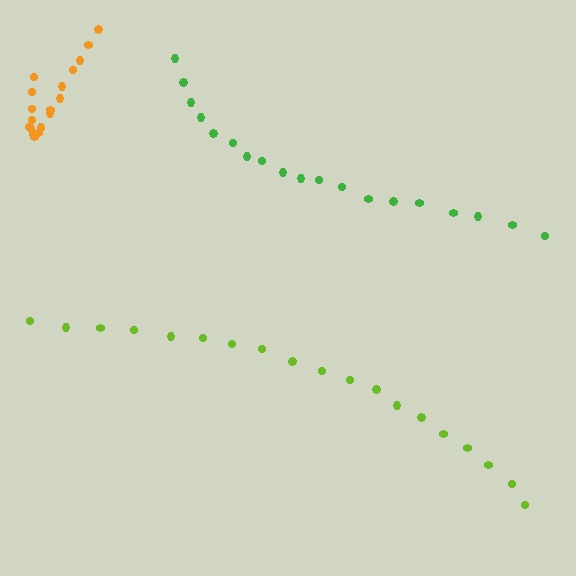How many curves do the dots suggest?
There are 3 distinct paths.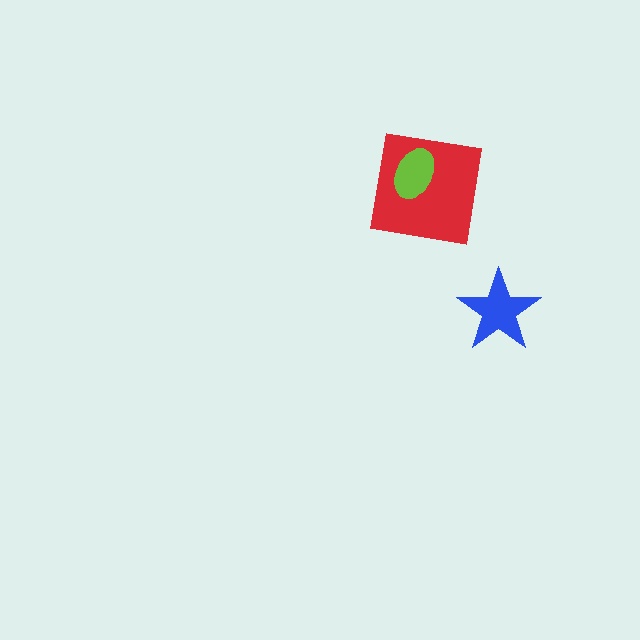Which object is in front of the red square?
The lime ellipse is in front of the red square.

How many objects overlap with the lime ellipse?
1 object overlaps with the lime ellipse.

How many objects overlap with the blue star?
0 objects overlap with the blue star.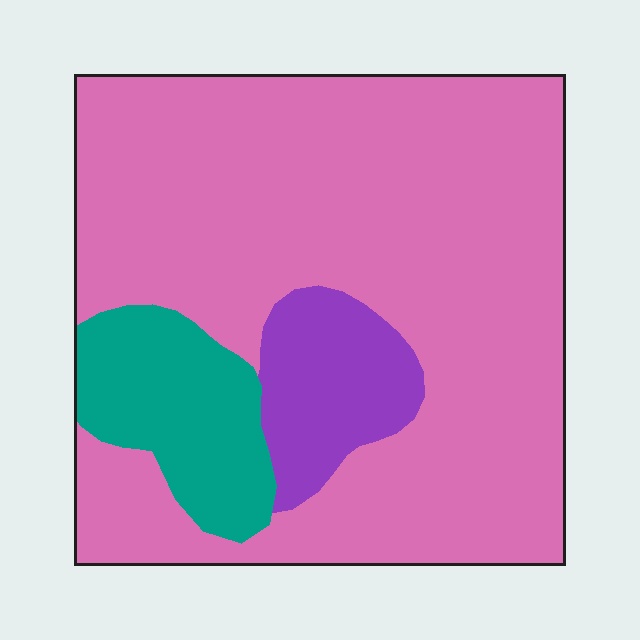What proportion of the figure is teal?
Teal covers about 15% of the figure.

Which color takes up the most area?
Pink, at roughly 75%.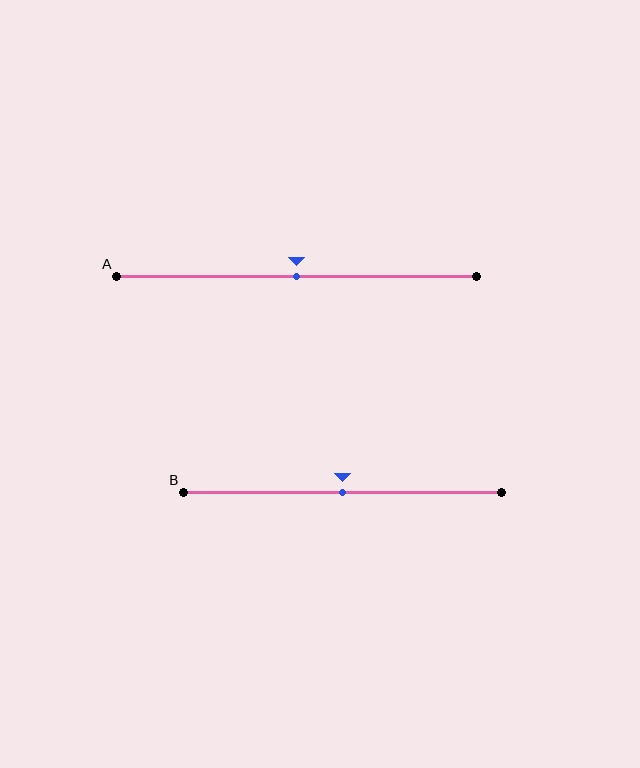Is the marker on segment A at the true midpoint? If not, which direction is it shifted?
Yes, the marker on segment A is at the true midpoint.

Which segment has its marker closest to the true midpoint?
Segment A has its marker closest to the true midpoint.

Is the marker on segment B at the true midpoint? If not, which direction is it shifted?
Yes, the marker on segment B is at the true midpoint.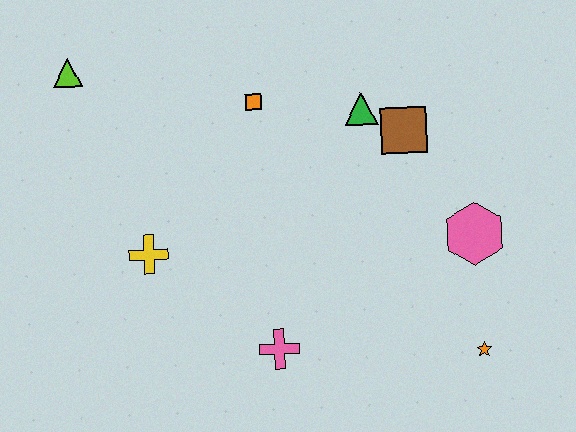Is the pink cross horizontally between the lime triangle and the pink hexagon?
Yes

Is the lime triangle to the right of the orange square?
No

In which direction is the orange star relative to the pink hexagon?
The orange star is below the pink hexagon.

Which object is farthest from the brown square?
The lime triangle is farthest from the brown square.